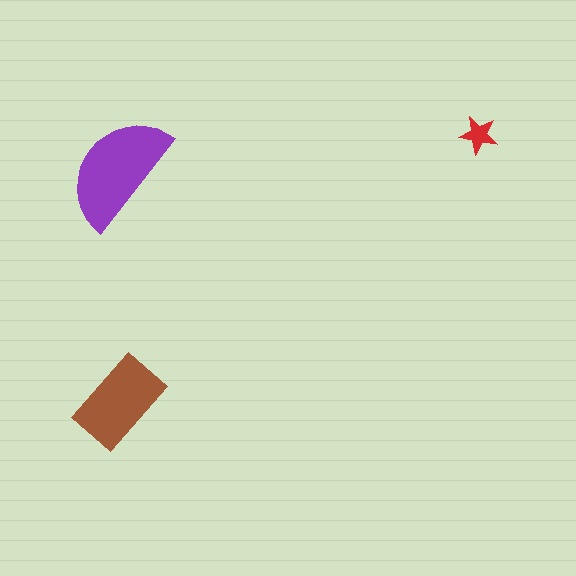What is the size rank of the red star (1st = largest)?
3rd.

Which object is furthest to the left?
The purple semicircle is leftmost.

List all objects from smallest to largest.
The red star, the brown rectangle, the purple semicircle.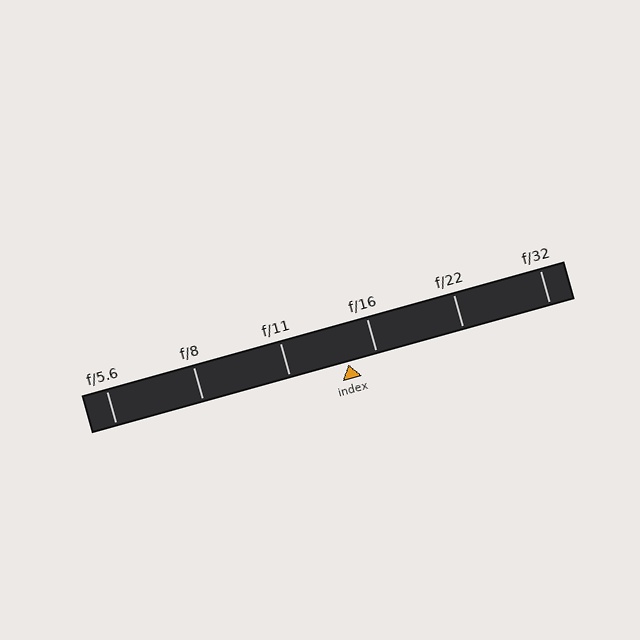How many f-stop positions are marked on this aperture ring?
There are 6 f-stop positions marked.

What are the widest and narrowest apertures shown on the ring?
The widest aperture shown is f/5.6 and the narrowest is f/32.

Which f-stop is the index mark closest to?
The index mark is closest to f/16.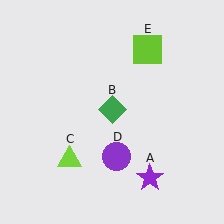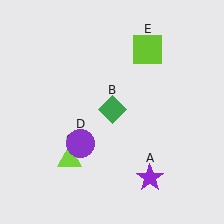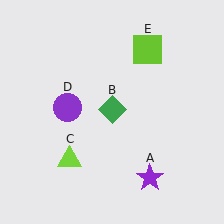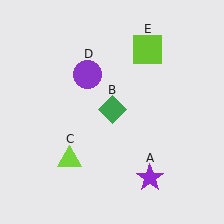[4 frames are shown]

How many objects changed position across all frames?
1 object changed position: purple circle (object D).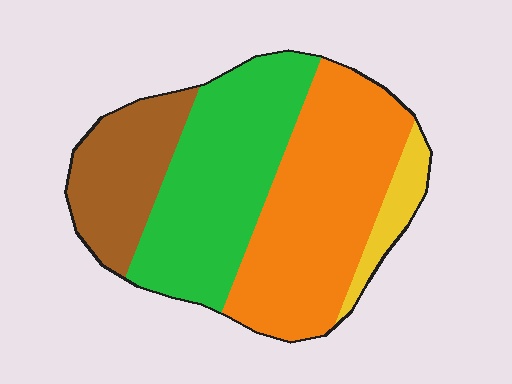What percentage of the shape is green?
Green takes up about one third (1/3) of the shape.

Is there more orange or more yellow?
Orange.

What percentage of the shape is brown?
Brown takes up less than a quarter of the shape.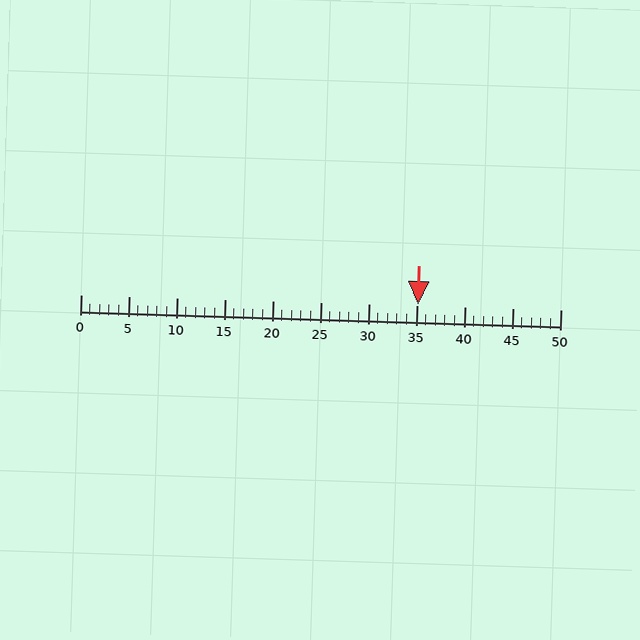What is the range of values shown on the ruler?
The ruler shows values from 0 to 50.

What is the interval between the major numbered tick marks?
The major tick marks are spaced 5 units apart.